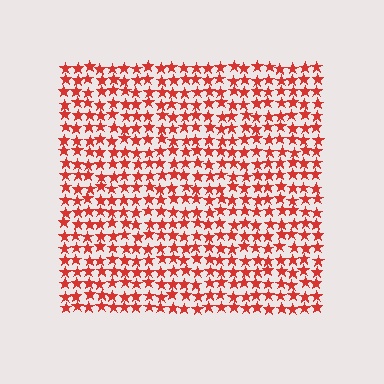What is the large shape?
The large shape is a square.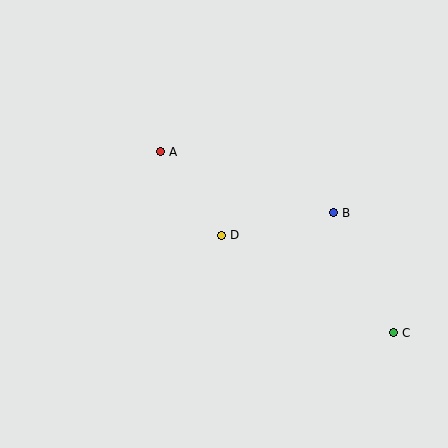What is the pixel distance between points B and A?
The distance between B and A is 184 pixels.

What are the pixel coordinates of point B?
Point B is at (334, 213).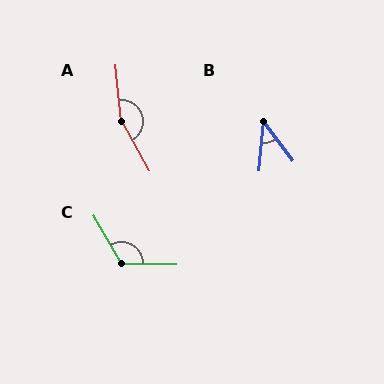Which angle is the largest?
A, at approximately 156 degrees.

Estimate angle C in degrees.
Approximately 121 degrees.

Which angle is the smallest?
B, at approximately 42 degrees.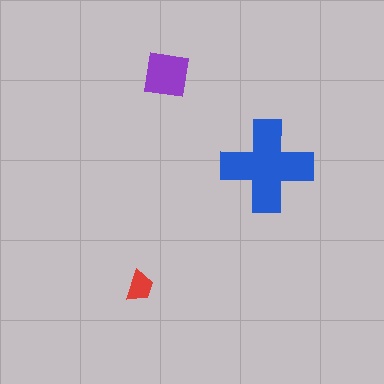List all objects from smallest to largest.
The red trapezoid, the purple square, the blue cross.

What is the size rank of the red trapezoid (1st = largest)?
3rd.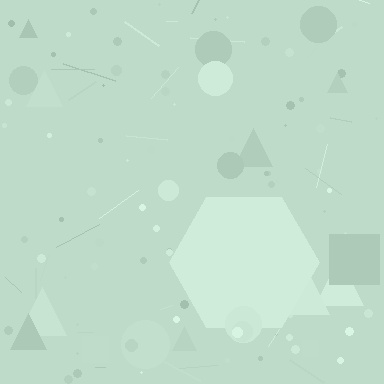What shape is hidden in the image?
A hexagon is hidden in the image.